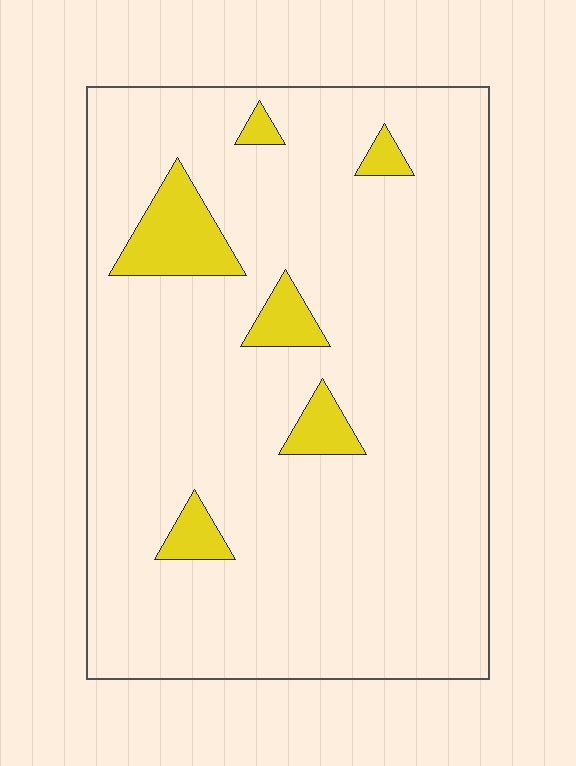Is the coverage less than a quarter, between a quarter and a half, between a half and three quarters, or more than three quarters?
Less than a quarter.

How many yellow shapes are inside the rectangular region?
6.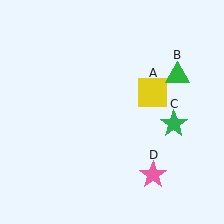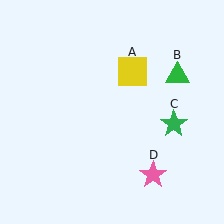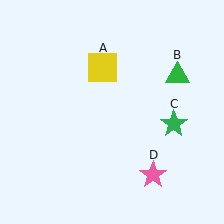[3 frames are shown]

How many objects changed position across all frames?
1 object changed position: yellow square (object A).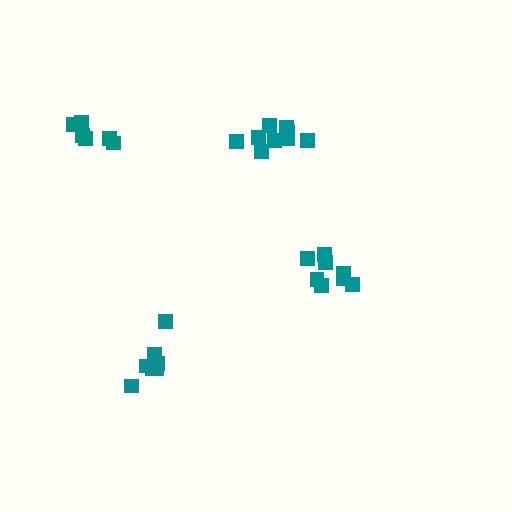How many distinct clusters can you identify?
There are 4 distinct clusters.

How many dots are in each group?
Group 1: 8 dots, Group 2: 9 dots, Group 3: 8 dots, Group 4: 6 dots (31 total).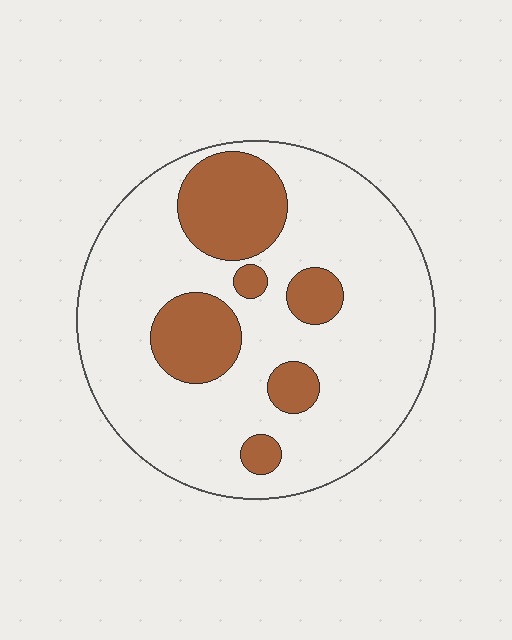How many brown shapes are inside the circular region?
6.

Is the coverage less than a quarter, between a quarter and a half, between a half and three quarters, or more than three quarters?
Less than a quarter.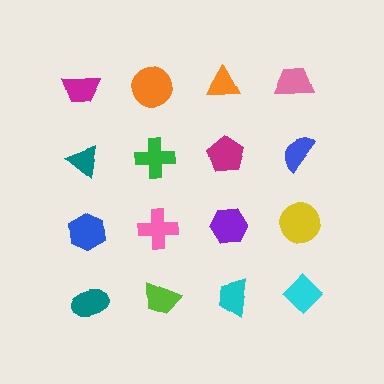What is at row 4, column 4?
A cyan diamond.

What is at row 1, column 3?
An orange triangle.